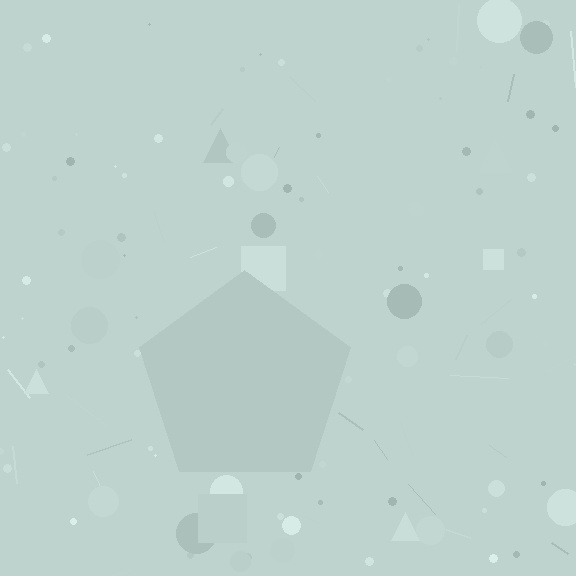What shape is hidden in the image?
A pentagon is hidden in the image.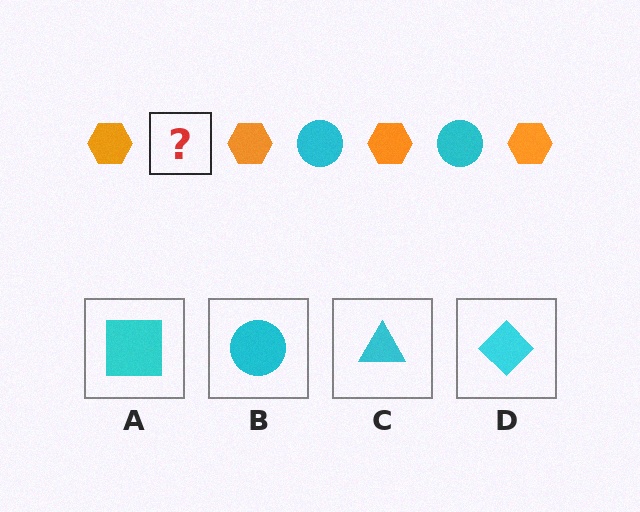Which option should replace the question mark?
Option B.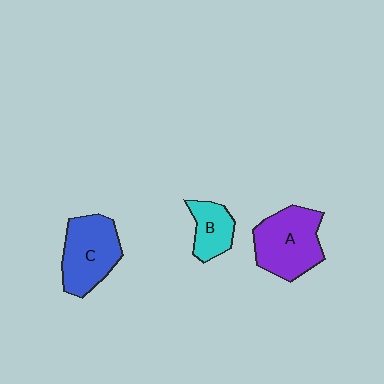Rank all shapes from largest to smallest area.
From largest to smallest: A (purple), C (blue), B (cyan).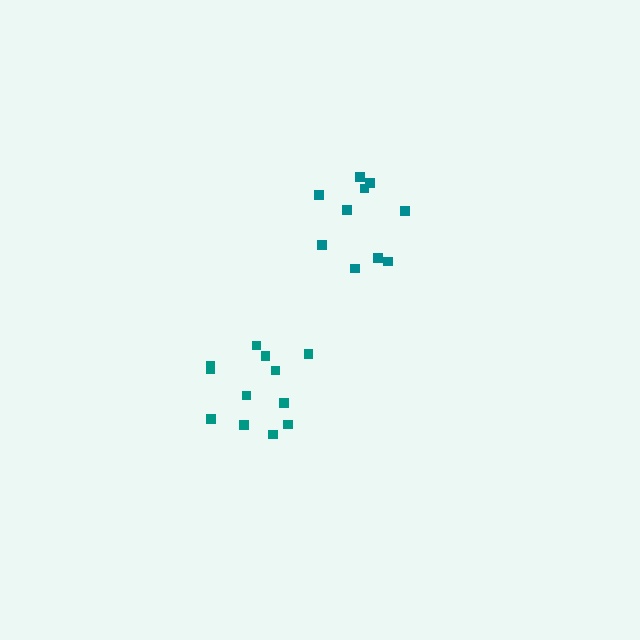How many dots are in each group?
Group 1: 12 dots, Group 2: 10 dots (22 total).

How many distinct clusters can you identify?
There are 2 distinct clusters.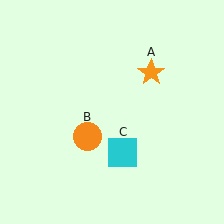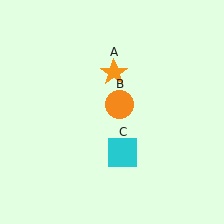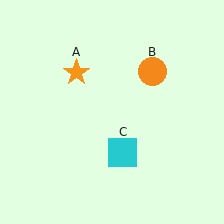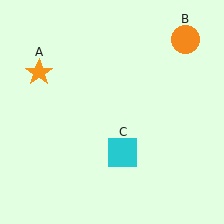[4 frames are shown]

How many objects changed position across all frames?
2 objects changed position: orange star (object A), orange circle (object B).